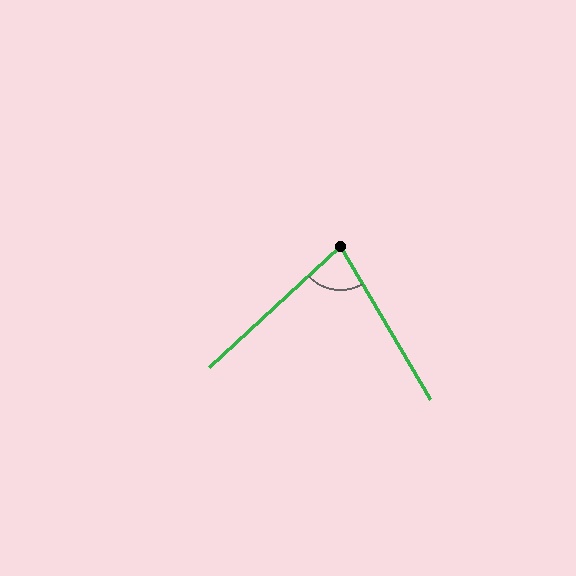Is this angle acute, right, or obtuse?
It is acute.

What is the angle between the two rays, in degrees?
Approximately 78 degrees.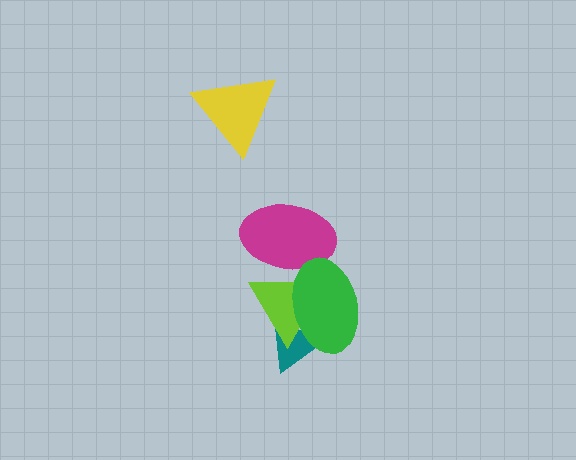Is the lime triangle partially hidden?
Yes, it is partially covered by another shape.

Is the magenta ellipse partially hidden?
Yes, it is partially covered by another shape.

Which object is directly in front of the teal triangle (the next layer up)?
The lime triangle is directly in front of the teal triangle.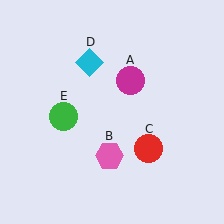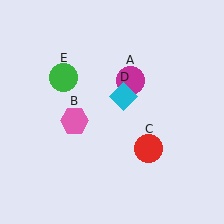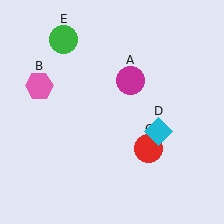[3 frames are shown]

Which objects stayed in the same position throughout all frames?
Magenta circle (object A) and red circle (object C) remained stationary.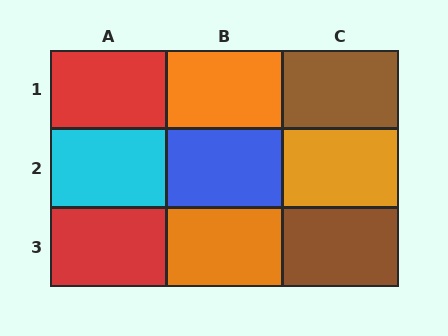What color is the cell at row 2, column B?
Blue.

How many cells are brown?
2 cells are brown.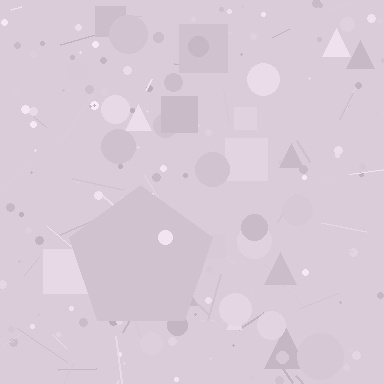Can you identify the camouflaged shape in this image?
The camouflaged shape is a pentagon.